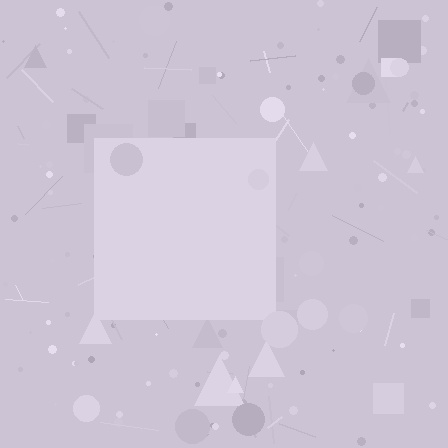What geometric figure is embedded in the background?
A square is embedded in the background.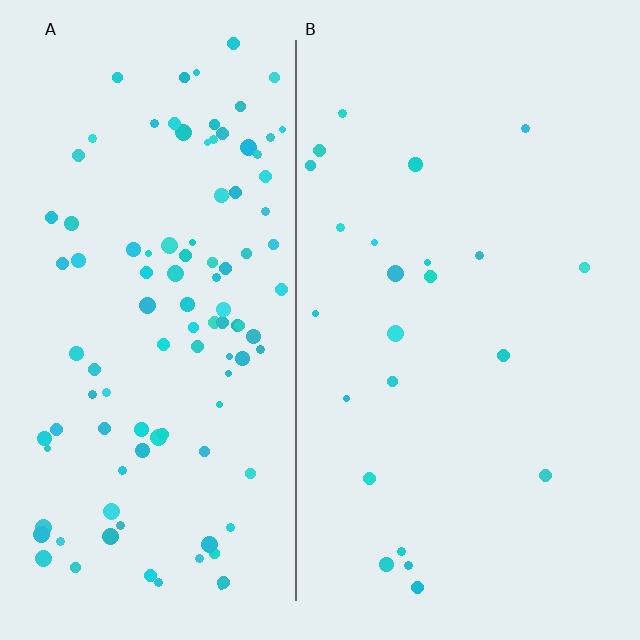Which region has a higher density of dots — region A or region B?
A (the left).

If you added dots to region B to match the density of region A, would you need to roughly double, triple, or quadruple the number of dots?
Approximately quadruple.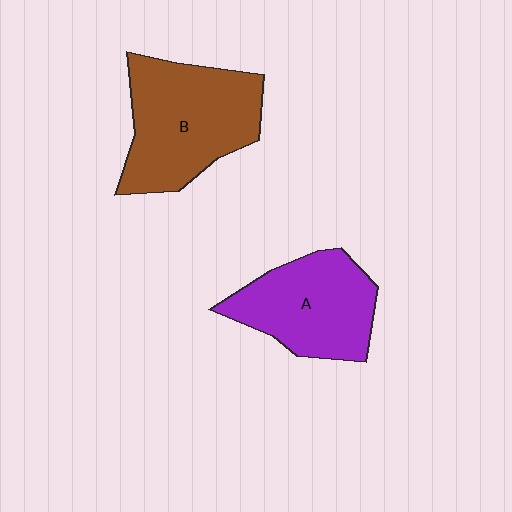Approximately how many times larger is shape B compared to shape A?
Approximately 1.2 times.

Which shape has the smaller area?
Shape A (purple).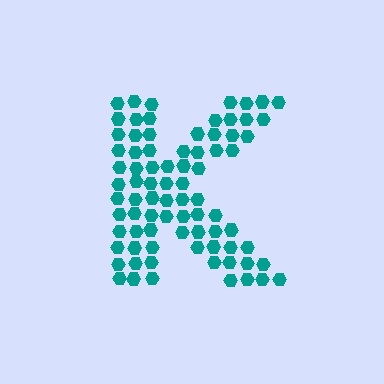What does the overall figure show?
The overall figure shows the letter K.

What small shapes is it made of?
It is made of small hexagons.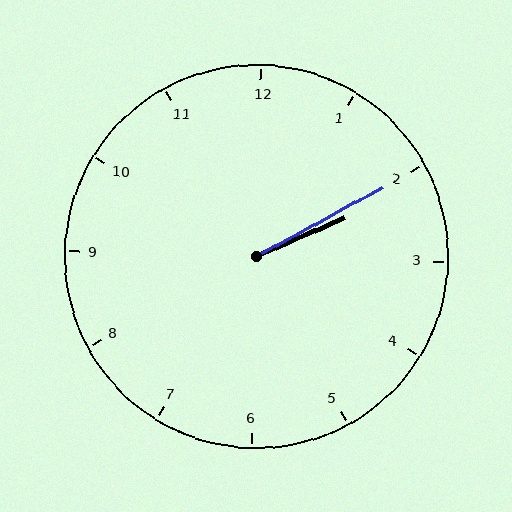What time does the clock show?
2:10.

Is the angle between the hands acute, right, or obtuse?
It is acute.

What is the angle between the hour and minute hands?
Approximately 5 degrees.